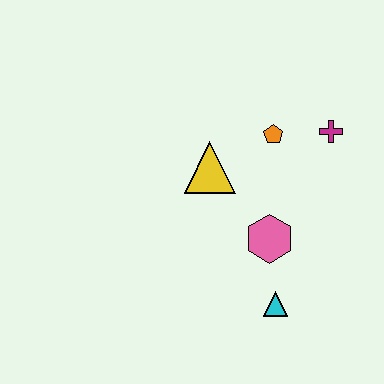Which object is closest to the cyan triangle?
The pink hexagon is closest to the cyan triangle.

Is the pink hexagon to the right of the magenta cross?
No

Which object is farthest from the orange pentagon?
The cyan triangle is farthest from the orange pentagon.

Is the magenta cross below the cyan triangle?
No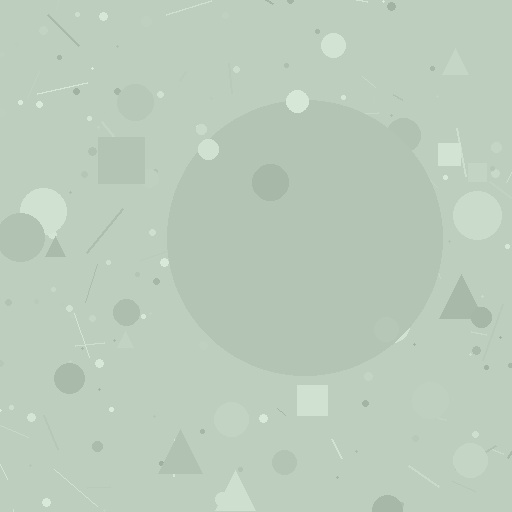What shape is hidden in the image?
A circle is hidden in the image.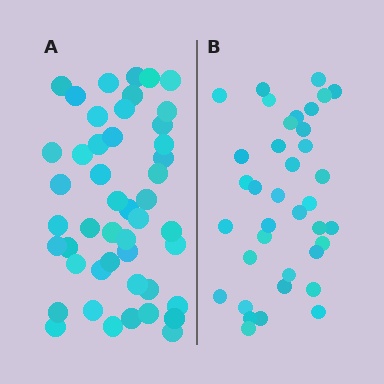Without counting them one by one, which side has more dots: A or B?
Region A (the left region) has more dots.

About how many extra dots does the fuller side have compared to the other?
Region A has roughly 10 or so more dots than region B.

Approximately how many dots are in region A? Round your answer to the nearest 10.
About 50 dots. (The exact count is 47, which rounds to 50.)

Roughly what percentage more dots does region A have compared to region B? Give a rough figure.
About 25% more.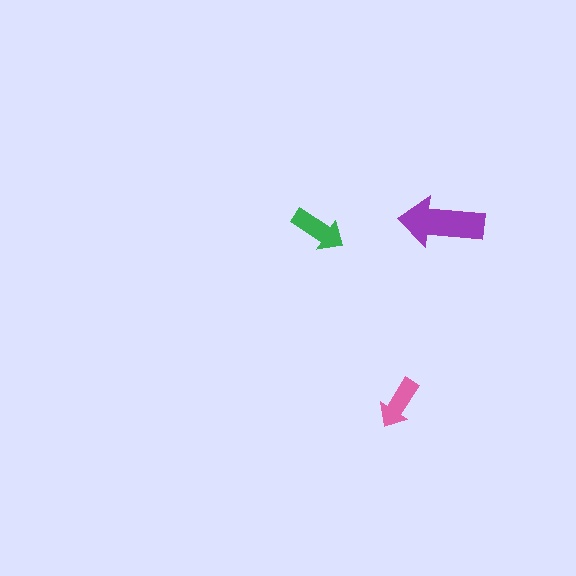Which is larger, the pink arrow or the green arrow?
The green one.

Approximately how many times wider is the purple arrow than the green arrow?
About 1.5 times wider.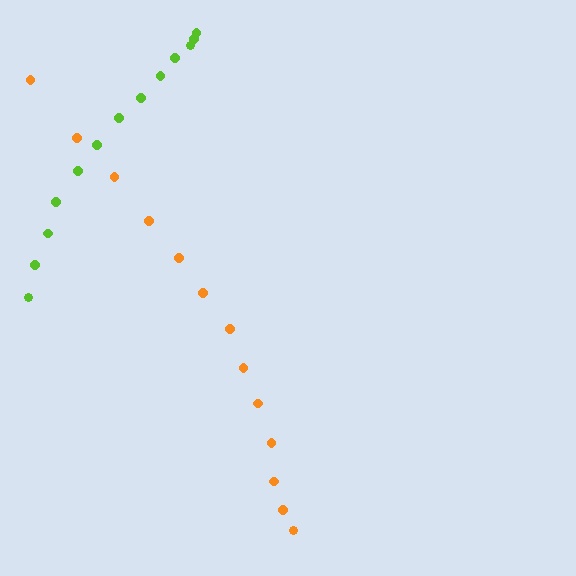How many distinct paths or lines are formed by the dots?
There are 2 distinct paths.